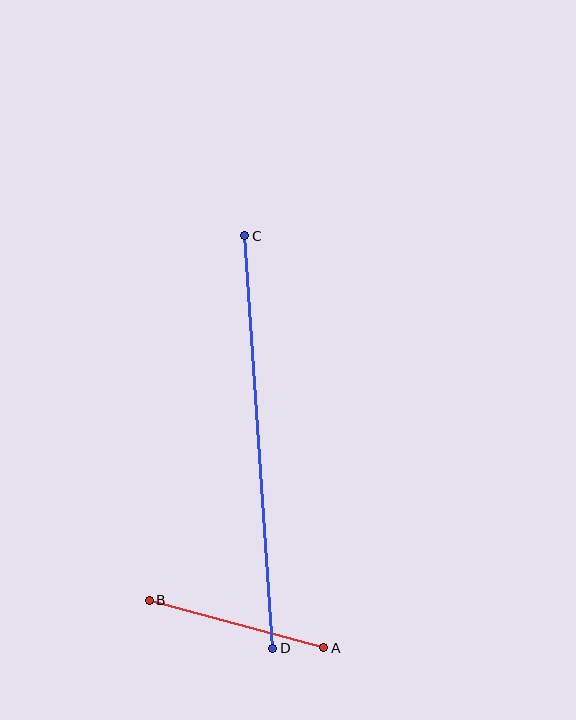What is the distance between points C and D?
The distance is approximately 413 pixels.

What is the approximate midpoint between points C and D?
The midpoint is at approximately (259, 442) pixels.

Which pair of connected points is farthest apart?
Points C and D are farthest apart.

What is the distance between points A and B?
The distance is approximately 180 pixels.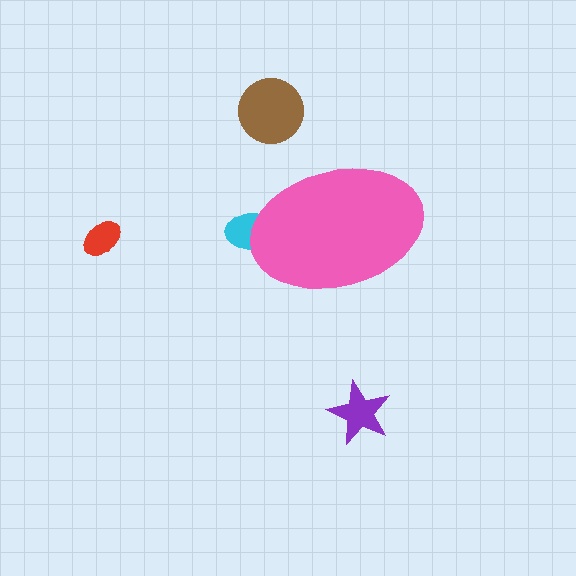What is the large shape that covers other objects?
A pink ellipse.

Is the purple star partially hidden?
No, the purple star is fully visible.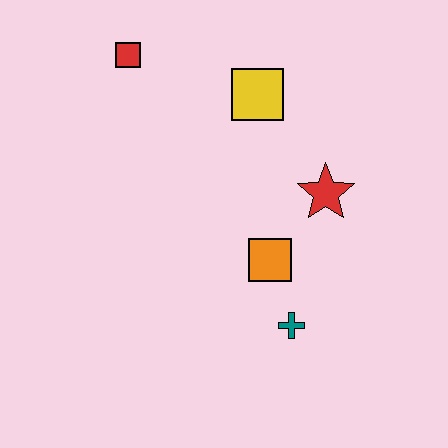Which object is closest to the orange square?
The teal cross is closest to the orange square.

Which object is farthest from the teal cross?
The red square is farthest from the teal cross.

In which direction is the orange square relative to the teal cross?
The orange square is above the teal cross.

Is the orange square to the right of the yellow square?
Yes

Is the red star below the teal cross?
No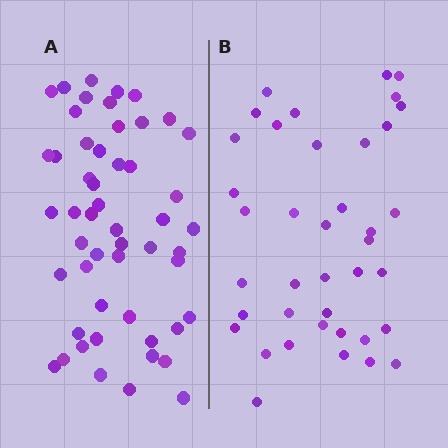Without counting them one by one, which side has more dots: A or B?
Region A (the left region) has more dots.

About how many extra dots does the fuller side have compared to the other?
Region A has approximately 15 more dots than region B.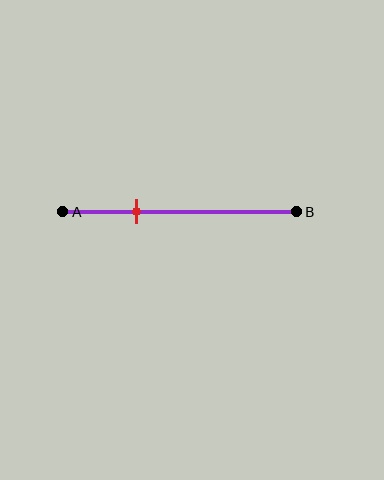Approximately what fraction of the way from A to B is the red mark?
The red mark is approximately 30% of the way from A to B.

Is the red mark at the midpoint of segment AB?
No, the mark is at about 30% from A, not at the 50% midpoint.